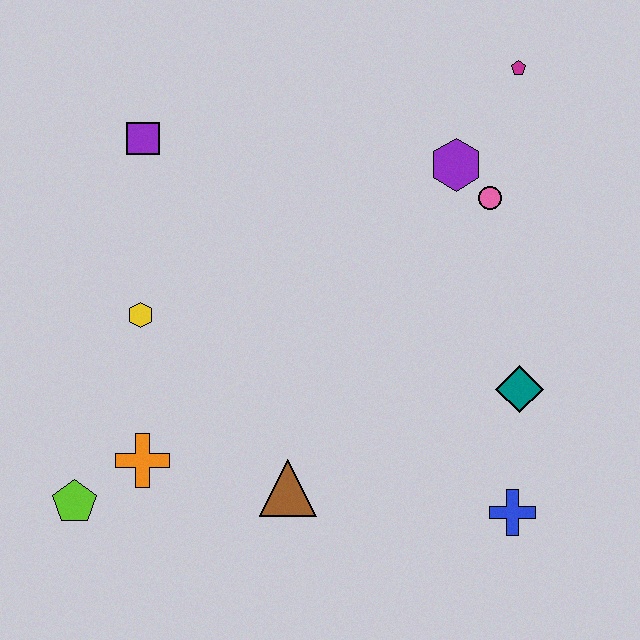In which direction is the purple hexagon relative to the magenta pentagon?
The purple hexagon is below the magenta pentagon.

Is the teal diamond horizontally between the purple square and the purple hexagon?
No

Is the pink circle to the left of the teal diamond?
Yes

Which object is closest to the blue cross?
The teal diamond is closest to the blue cross.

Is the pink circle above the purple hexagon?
No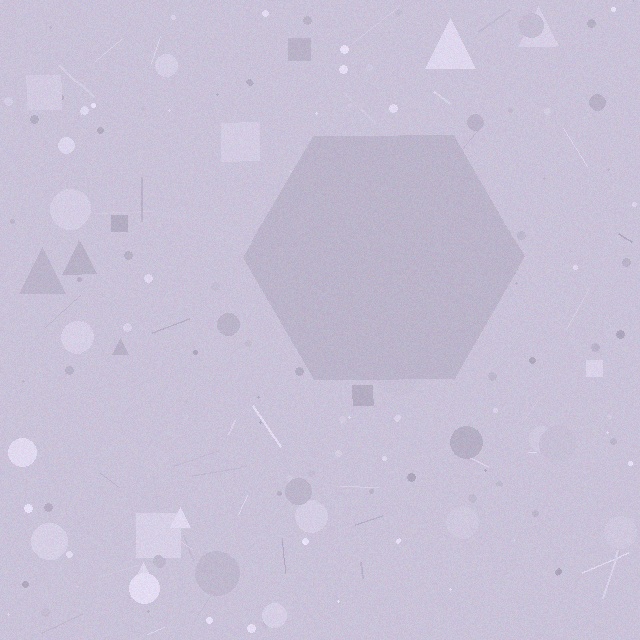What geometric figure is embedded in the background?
A hexagon is embedded in the background.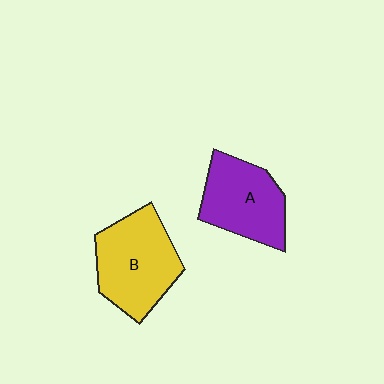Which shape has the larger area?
Shape B (yellow).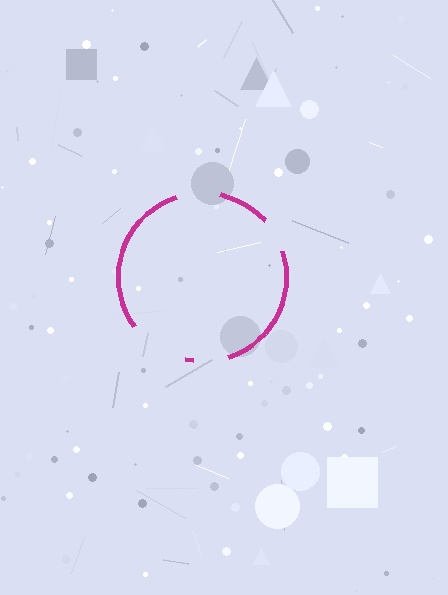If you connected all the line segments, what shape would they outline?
They would outline a circle.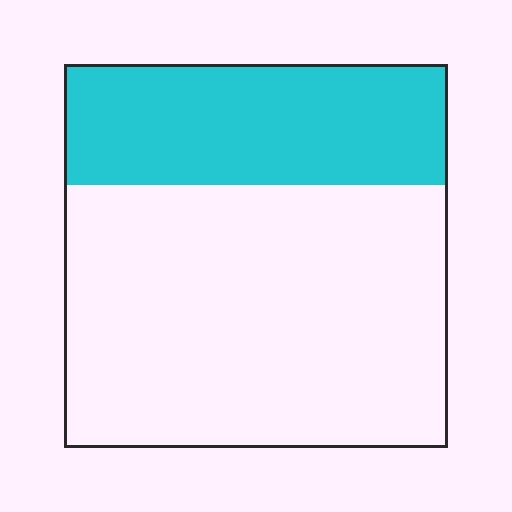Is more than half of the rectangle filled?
No.